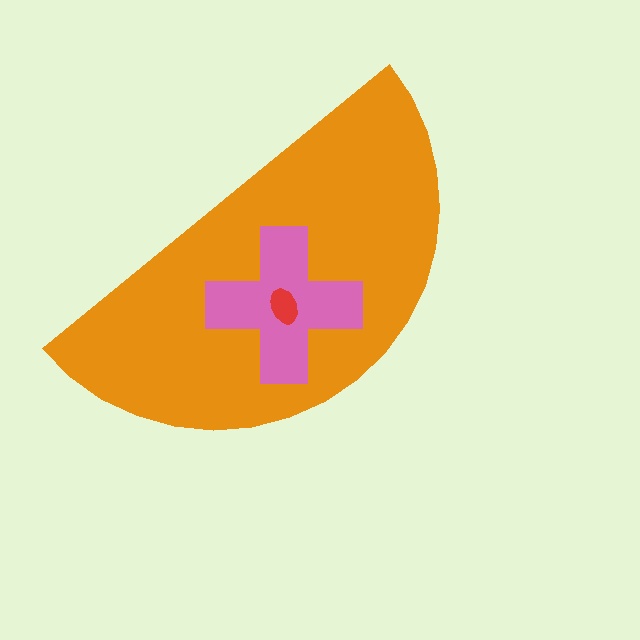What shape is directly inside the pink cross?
The red ellipse.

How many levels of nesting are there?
3.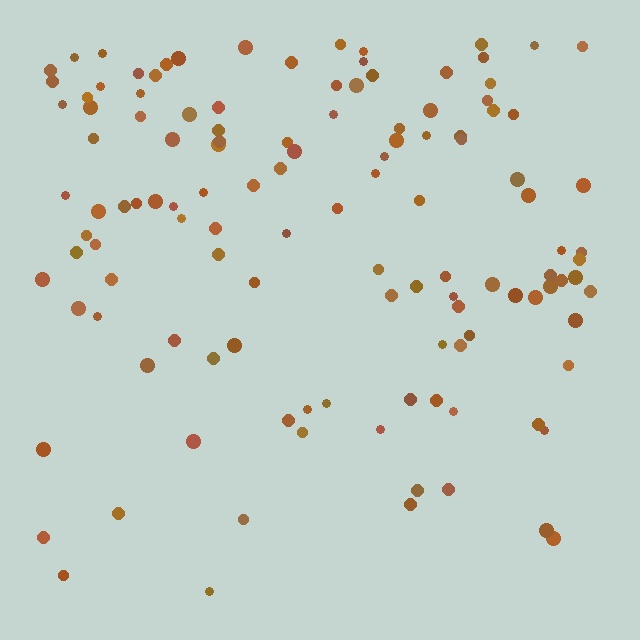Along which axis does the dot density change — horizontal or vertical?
Vertical.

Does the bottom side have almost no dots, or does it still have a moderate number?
Still a moderate number, just noticeably fewer than the top.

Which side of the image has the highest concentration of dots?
The top.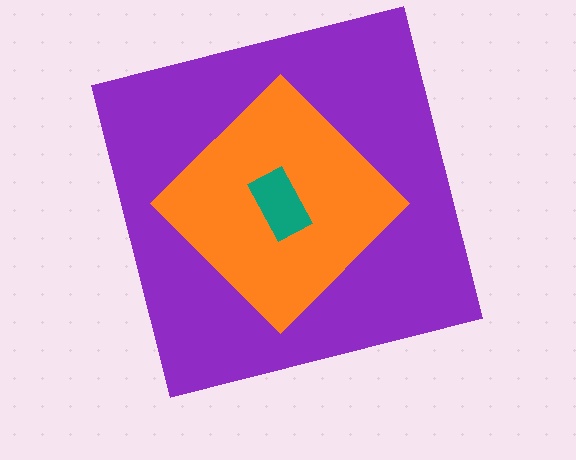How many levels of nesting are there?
3.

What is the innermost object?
The teal rectangle.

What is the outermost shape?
The purple square.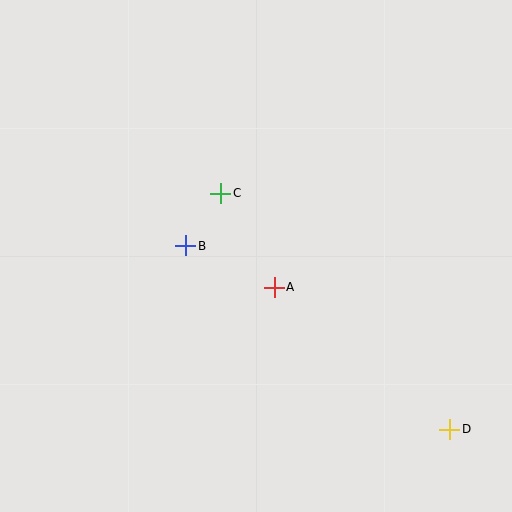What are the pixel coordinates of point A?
Point A is at (274, 287).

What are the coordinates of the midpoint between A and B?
The midpoint between A and B is at (230, 266).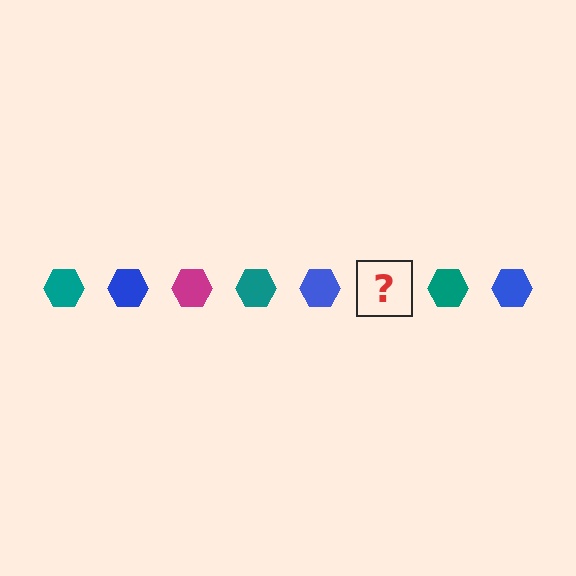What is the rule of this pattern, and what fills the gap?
The rule is that the pattern cycles through teal, blue, magenta hexagons. The gap should be filled with a magenta hexagon.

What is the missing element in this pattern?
The missing element is a magenta hexagon.